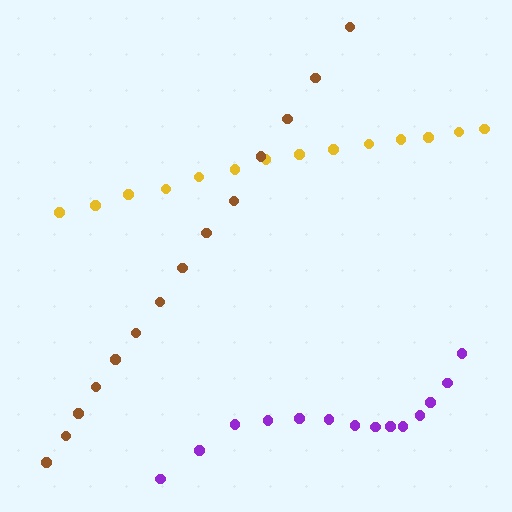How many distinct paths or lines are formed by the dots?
There are 3 distinct paths.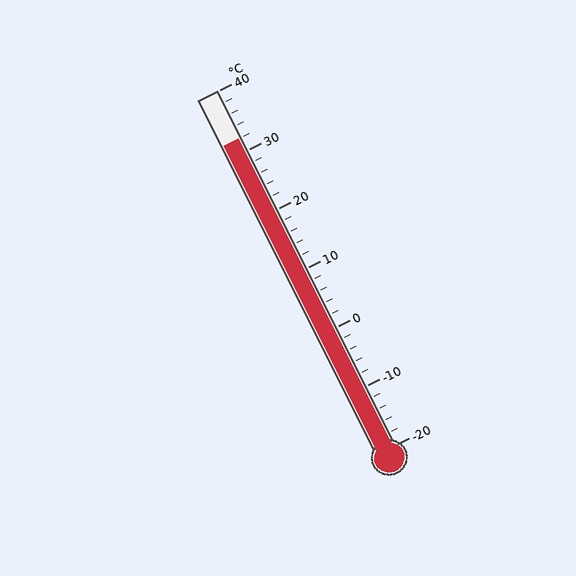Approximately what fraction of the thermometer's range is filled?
The thermometer is filled to approximately 85% of its range.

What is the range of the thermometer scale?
The thermometer scale ranges from -20°C to 40°C.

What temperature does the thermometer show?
The thermometer shows approximately 32°C.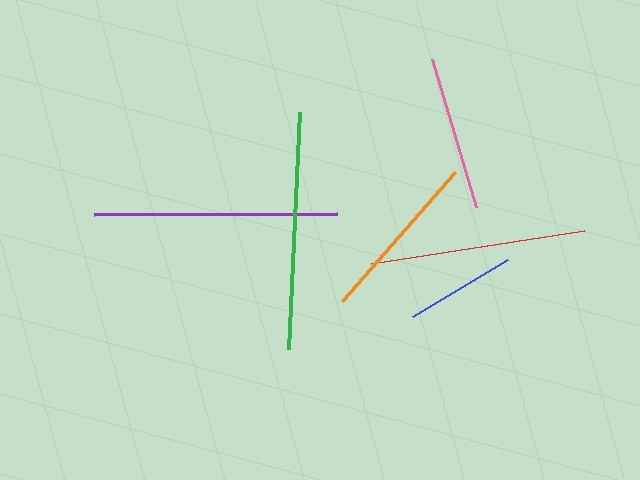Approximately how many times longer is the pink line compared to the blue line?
The pink line is approximately 1.4 times the length of the blue line.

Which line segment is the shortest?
The blue line is the shortest at approximately 111 pixels.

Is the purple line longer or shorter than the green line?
The purple line is longer than the green line.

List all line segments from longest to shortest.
From longest to shortest: purple, green, red, orange, pink, blue.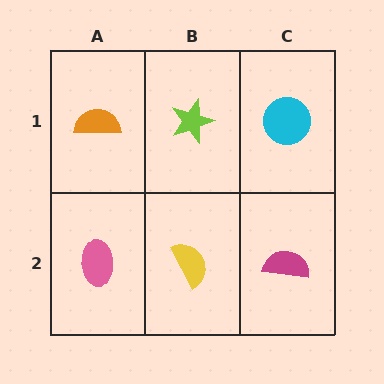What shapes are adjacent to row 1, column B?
A yellow semicircle (row 2, column B), an orange semicircle (row 1, column A), a cyan circle (row 1, column C).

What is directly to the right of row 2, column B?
A magenta semicircle.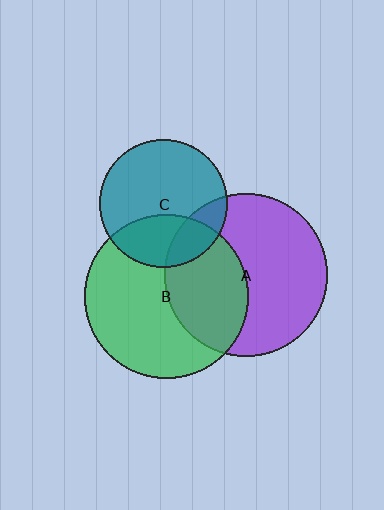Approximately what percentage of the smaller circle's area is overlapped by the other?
Approximately 40%.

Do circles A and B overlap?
Yes.